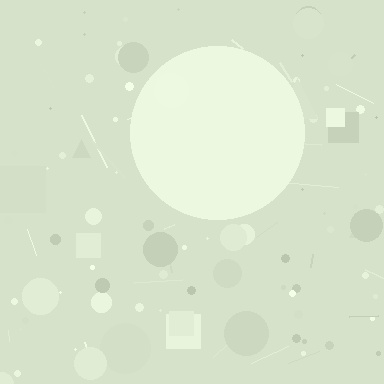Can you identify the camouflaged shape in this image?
The camouflaged shape is a circle.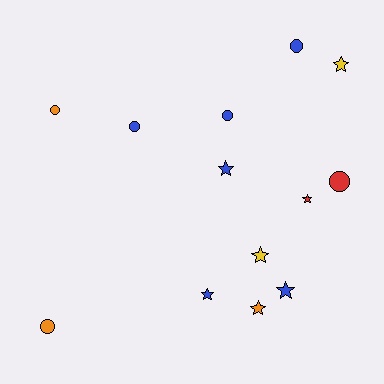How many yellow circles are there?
There are no yellow circles.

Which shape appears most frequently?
Star, with 7 objects.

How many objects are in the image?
There are 13 objects.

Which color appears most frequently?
Blue, with 6 objects.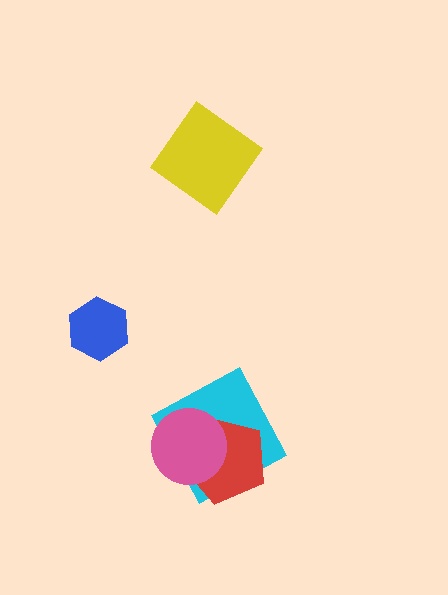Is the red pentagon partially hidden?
Yes, it is partially covered by another shape.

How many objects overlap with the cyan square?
2 objects overlap with the cyan square.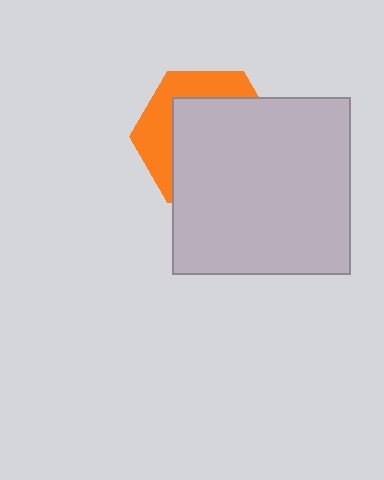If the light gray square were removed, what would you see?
You would see the complete orange hexagon.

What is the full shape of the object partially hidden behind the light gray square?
The partially hidden object is an orange hexagon.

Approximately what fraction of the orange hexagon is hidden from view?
Roughly 66% of the orange hexagon is hidden behind the light gray square.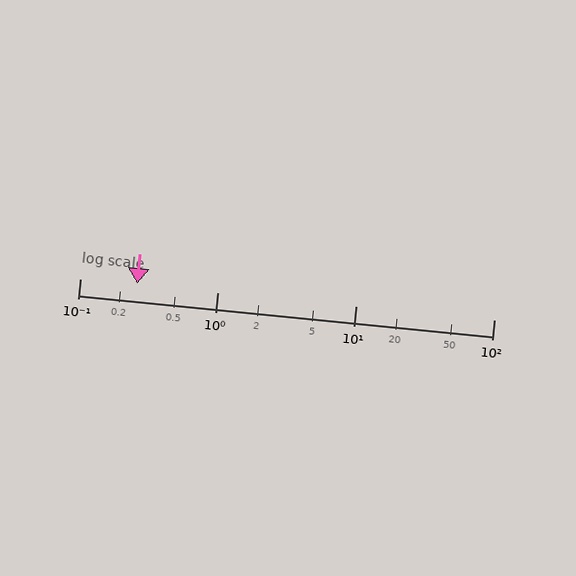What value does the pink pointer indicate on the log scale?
The pointer indicates approximately 0.26.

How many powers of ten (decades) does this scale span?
The scale spans 3 decades, from 0.1 to 100.